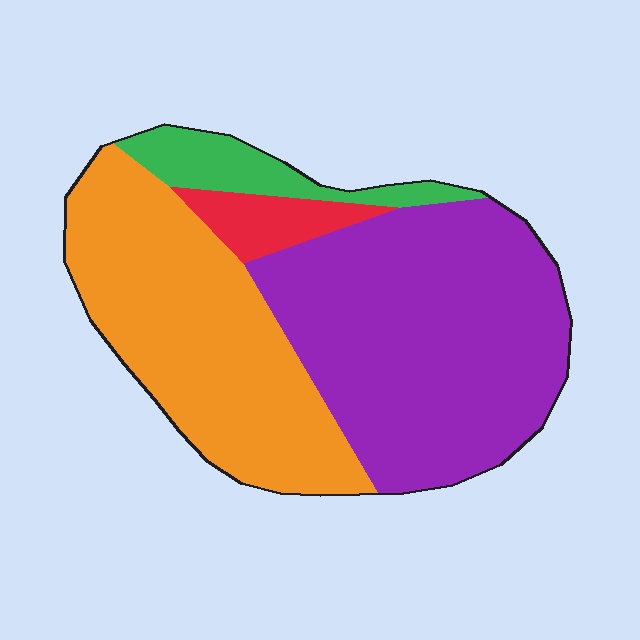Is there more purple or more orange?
Purple.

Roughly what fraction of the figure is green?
Green covers about 10% of the figure.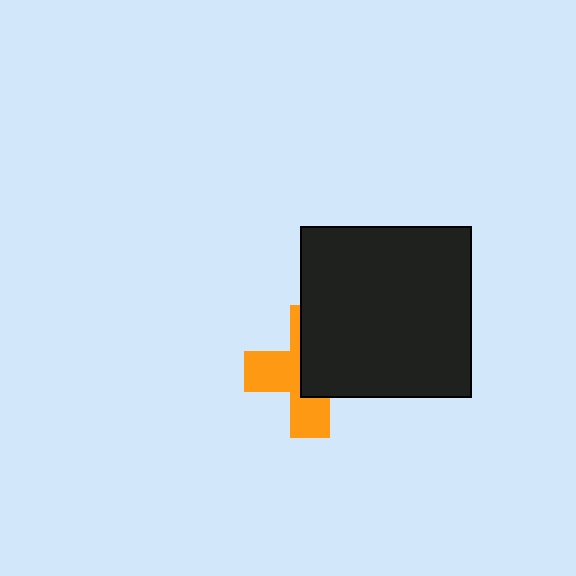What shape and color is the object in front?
The object in front is a black square.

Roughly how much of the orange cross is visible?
About half of it is visible (roughly 48%).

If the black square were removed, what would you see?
You would see the complete orange cross.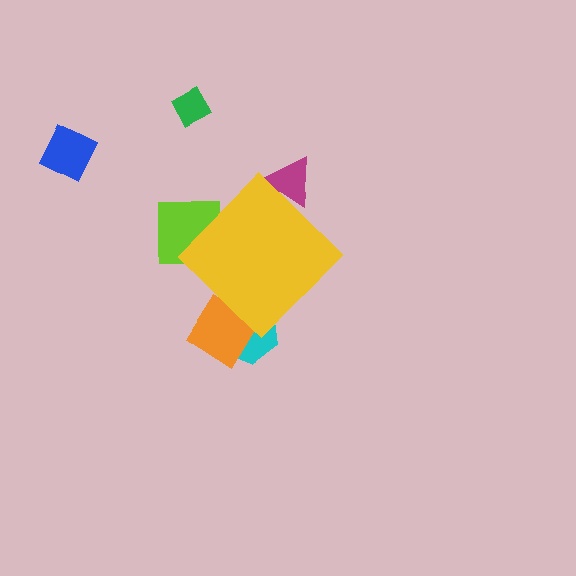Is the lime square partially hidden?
Yes, the lime square is partially hidden behind the yellow diamond.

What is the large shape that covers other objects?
A yellow diamond.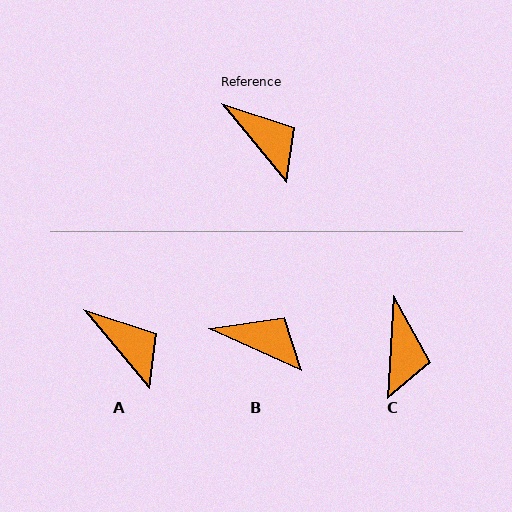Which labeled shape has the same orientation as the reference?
A.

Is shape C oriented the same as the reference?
No, it is off by about 43 degrees.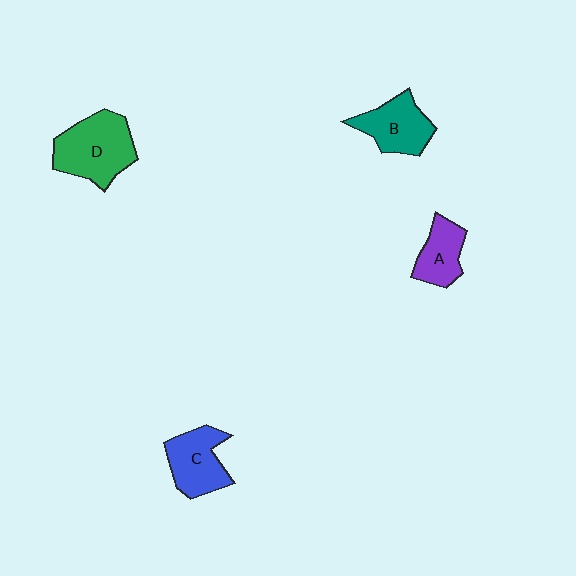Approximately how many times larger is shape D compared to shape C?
Approximately 1.4 times.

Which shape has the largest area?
Shape D (green).